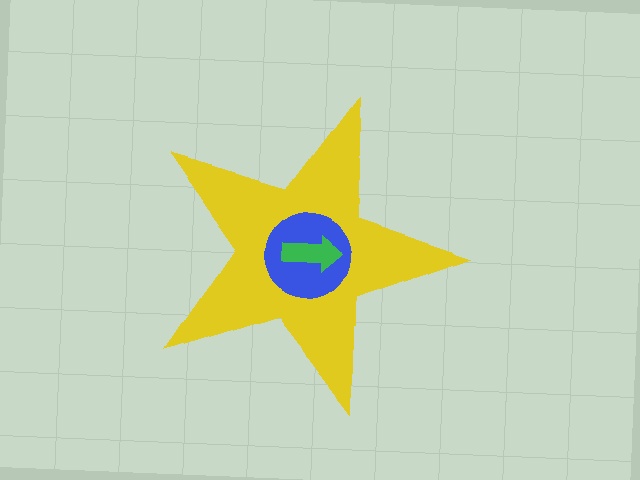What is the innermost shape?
The green arrow.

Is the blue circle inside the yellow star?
Yes.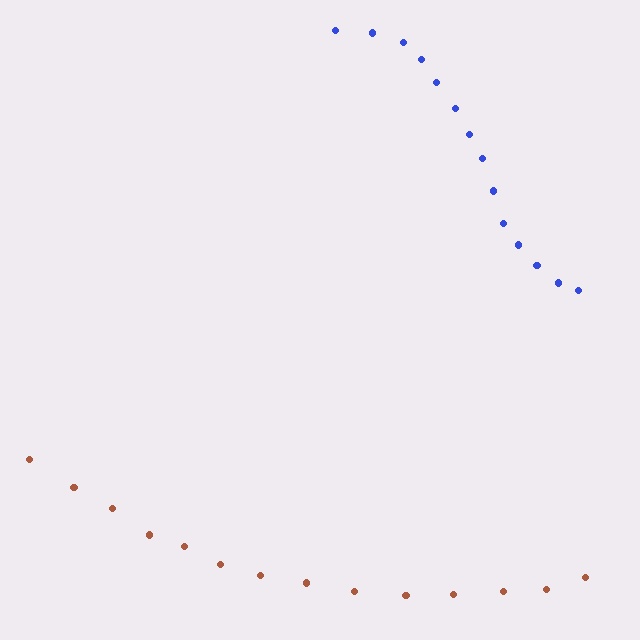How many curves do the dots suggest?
There are 2 distinct paths.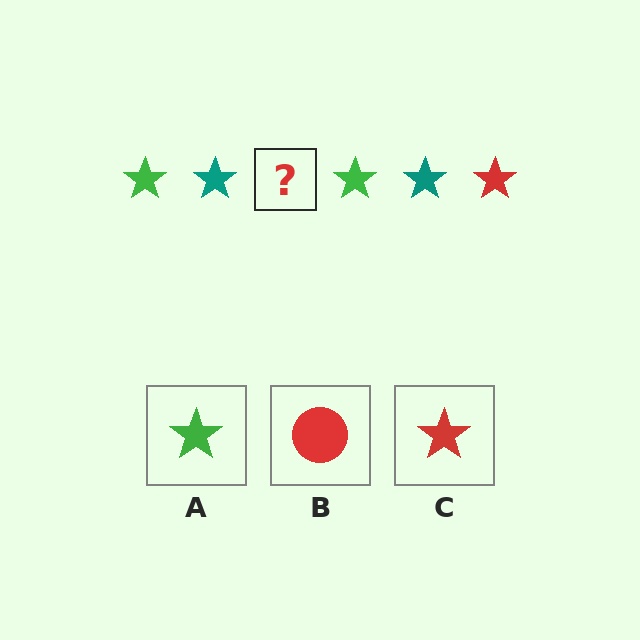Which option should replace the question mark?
Option C.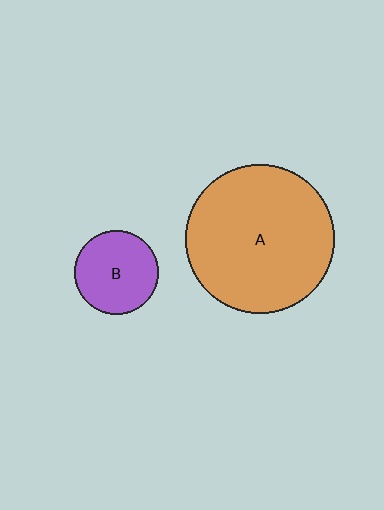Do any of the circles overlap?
No, none of the circles overlap.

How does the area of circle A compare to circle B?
Approximately 3.1 times.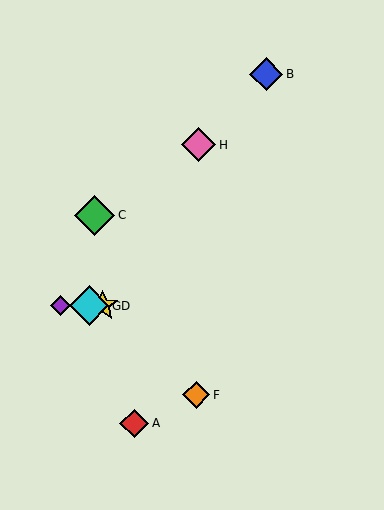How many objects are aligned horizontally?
3 objects (D, E, G) are aligned horizontally.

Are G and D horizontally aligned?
Yes, both are at y≈306.